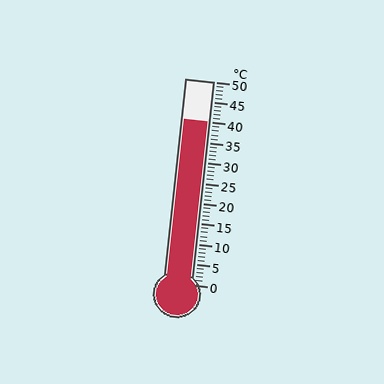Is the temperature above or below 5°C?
The temperature is above 5°C.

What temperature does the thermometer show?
The thermometer shows approximately 40°C.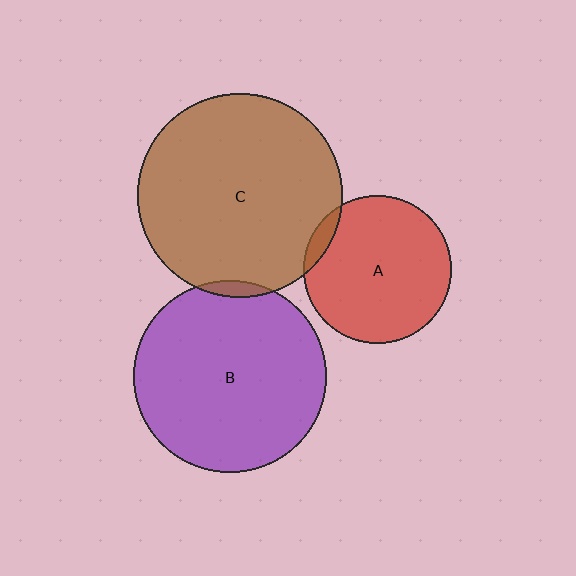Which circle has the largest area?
Circle C (brown).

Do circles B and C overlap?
Yes.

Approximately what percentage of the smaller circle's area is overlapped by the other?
Approximately 5%.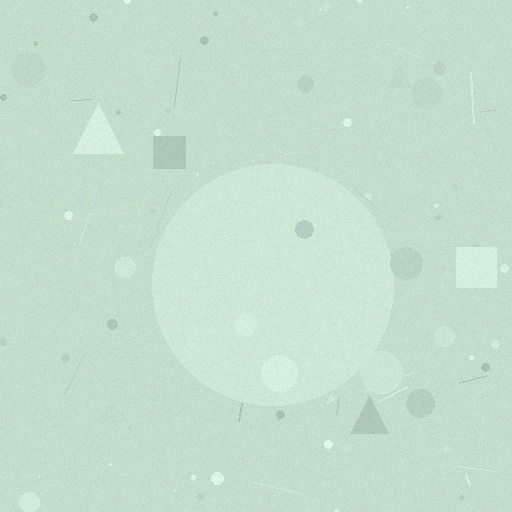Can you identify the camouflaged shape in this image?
The camouflaged shape is a circle.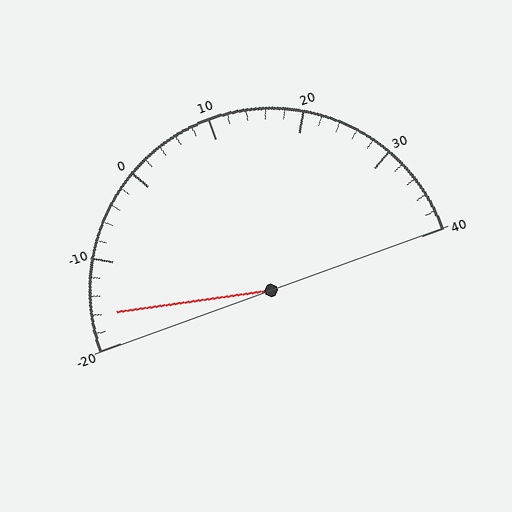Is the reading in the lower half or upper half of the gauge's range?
The reading is in the lower half of the range (-20 to 40).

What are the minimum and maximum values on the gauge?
The gauge ranges from -20 to 40.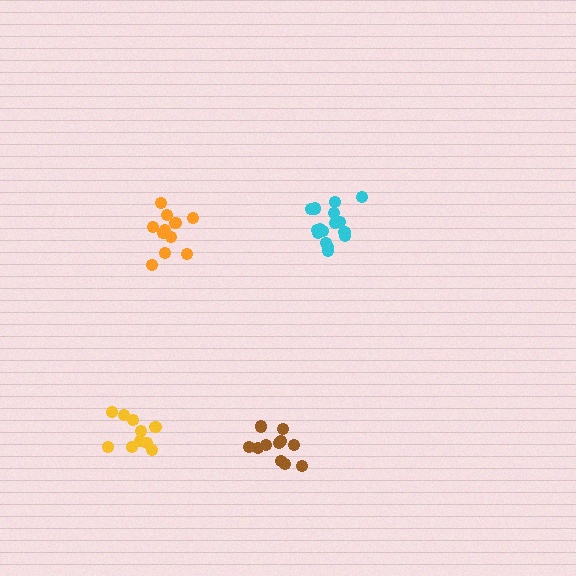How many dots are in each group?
Group 1: 11 dots, Group 2: 16 dots, Group 3: 11 dots, Group 4: 10 dots (48 total).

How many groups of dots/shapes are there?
There are 4 groups.